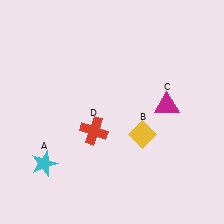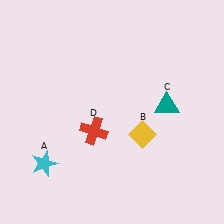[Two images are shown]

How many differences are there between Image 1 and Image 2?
There is 1 difference between the two images.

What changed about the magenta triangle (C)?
In Image 1, C is magenta. In Image 2, it changed to teal.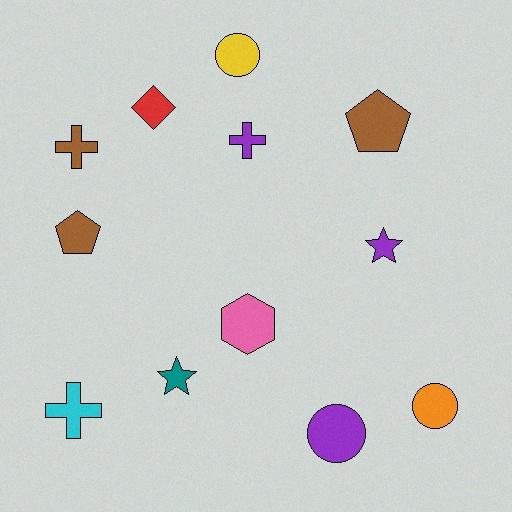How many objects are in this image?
There are 12 objects.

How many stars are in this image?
There are 2 stars.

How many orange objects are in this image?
There is 1 orange object.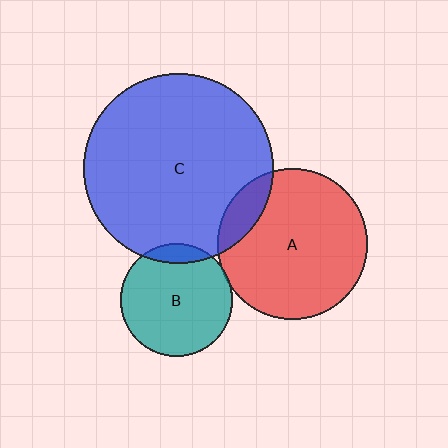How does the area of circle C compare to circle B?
Approximately 2.9 times.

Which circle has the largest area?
Circle C (blue).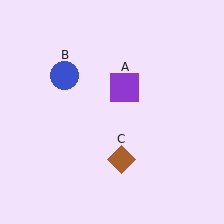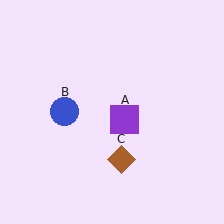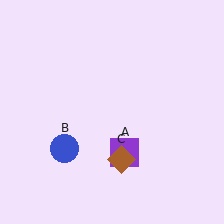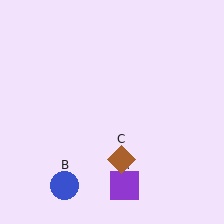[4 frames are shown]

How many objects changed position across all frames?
2 objects changed position: purple square (object A), blue circle (object B).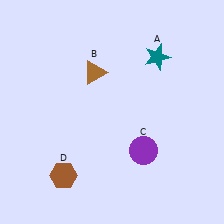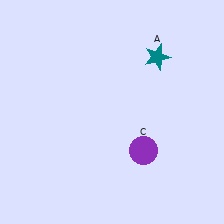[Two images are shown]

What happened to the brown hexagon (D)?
The brown hexagon (D) was removed in Image 2. It was in the bottom-left area of Image 1.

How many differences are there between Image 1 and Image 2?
There are 2 differences between the two images.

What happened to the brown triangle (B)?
The brown triangle (B) was removed in Image 2. It was in the top-left area of Image 1.